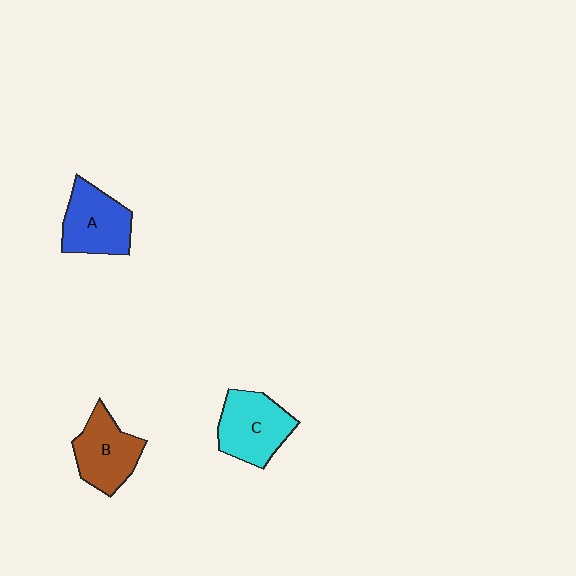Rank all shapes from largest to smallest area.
From largest to smallest: C (cyan), A (blue), B (brown).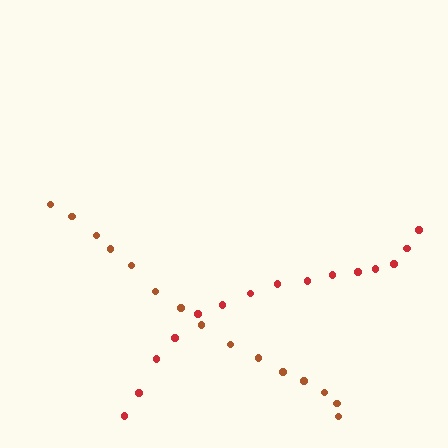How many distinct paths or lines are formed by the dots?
There are 2 distinct paths.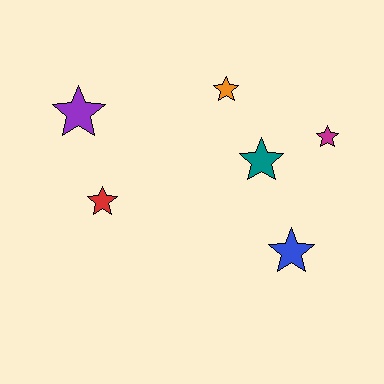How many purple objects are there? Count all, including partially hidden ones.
There is 1 purple object.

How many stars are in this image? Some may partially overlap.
There are 6 stars.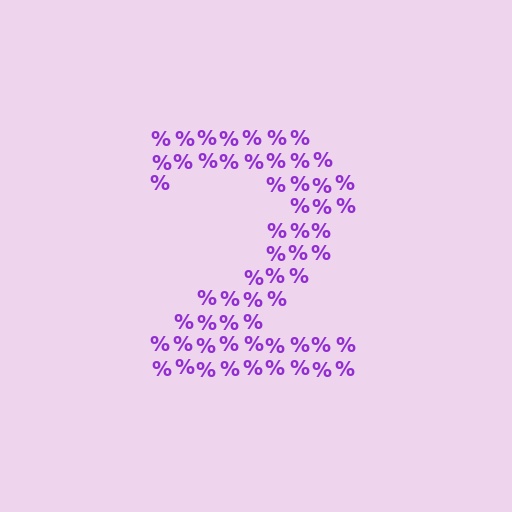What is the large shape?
The large shape is the digit 2.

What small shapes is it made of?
It is made of small percent signs.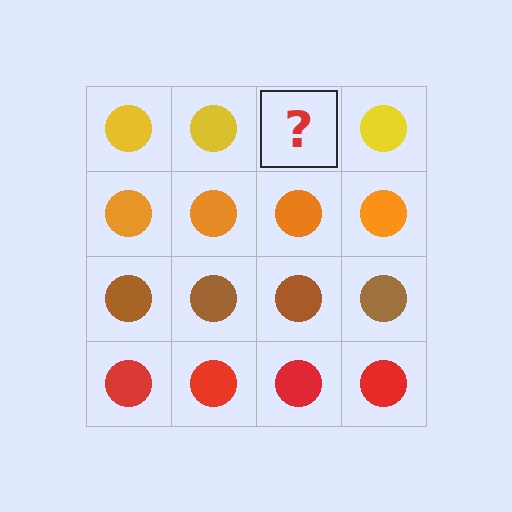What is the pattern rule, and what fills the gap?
The rule is that each row has a consistent color. The gap should be filled with a yellow circle.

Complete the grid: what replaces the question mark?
The question mark should be replaced with a yellow circle.